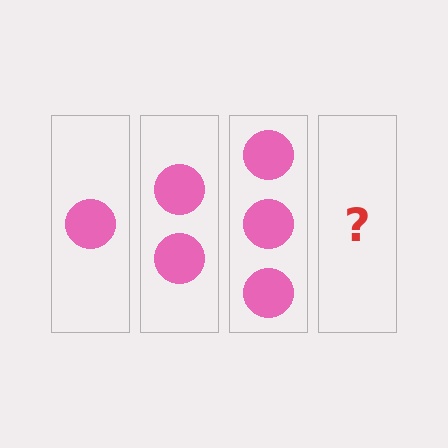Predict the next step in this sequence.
The next step is 4 circles.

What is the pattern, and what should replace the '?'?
The pattern is that each step adds one more circle. The '?' should be 4 circles.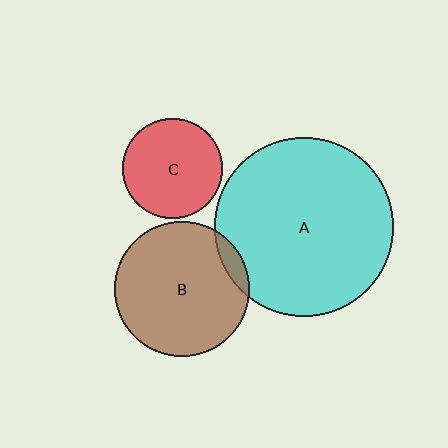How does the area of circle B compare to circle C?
Approximately 1.8 times.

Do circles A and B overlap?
Yes.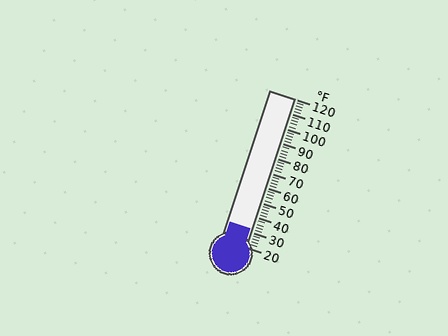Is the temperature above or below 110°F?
The temperature is below 110°F.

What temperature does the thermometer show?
The thermometer shows approximately 32°F.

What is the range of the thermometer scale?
The thermometer scale ranges from 20°F to 120°F.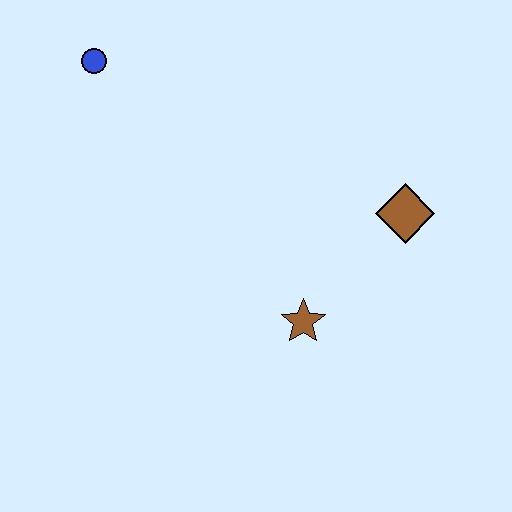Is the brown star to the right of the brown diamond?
No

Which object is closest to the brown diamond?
The brown star is closest to the brown diamond.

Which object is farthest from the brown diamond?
The blue circle is farthest from the brown diamond.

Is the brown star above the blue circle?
No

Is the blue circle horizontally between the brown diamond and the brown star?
No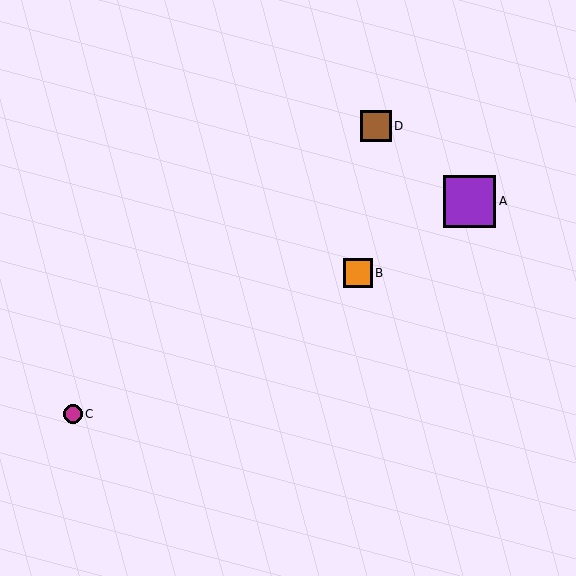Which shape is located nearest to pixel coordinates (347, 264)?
The orange square (labeled B) at (358, 273) is nearest to that location.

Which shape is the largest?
The purple square (labeled A) is the largest.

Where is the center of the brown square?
The center of the brown square is at (376, 126).